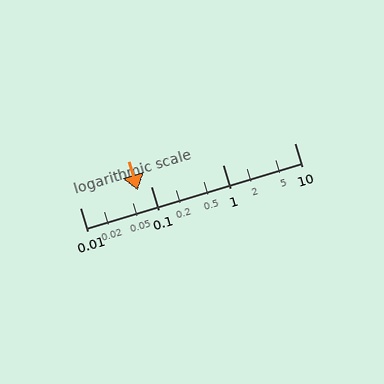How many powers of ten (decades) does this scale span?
The scale spans 3 decades, from 0.01 to 10.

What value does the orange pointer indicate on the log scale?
The pointer indicates approximately 0.064.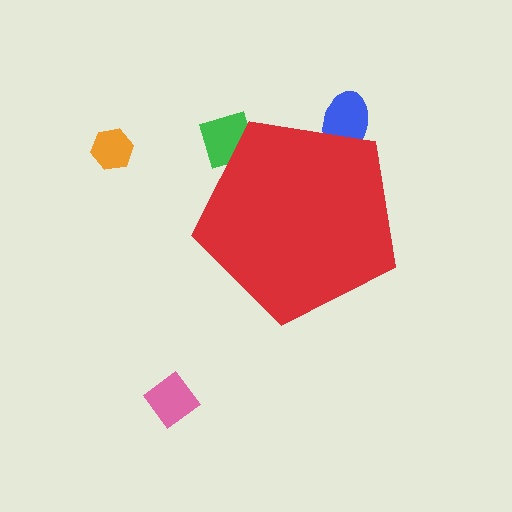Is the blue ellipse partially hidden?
Yes, the blue ellipse is partially hidden behind the red pentagon.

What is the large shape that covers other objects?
A red pentagon.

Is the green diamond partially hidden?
Yes, the green diamond is partially hidden behind the red pentagon.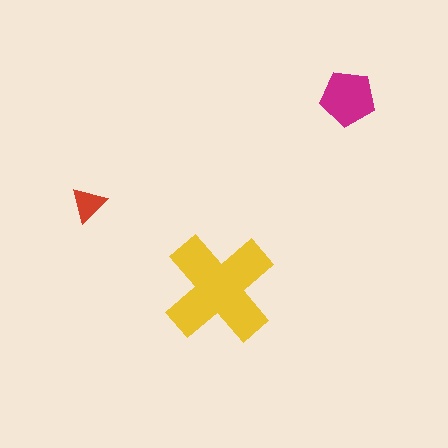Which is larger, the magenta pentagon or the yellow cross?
The yellow cross.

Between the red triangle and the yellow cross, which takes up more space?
The yellow cross.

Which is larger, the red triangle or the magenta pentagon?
The magenta pentagon.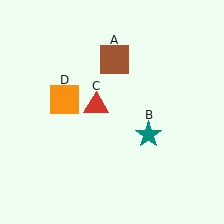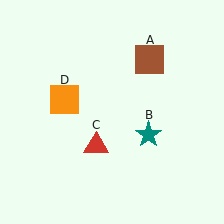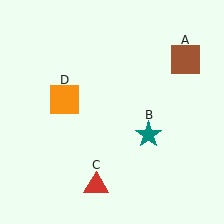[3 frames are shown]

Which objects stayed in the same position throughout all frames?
Teal star (object B) and orange square (object D) remained stationary.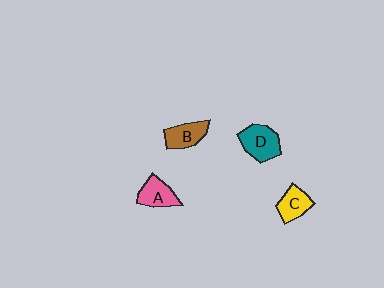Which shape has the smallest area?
Shape C (yellow).